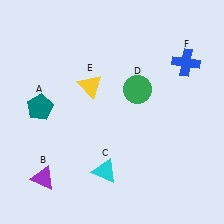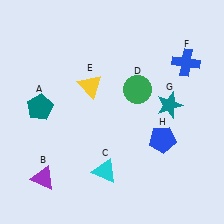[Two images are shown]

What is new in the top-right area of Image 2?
A teal star (G) was added in the top-right area of Image 2.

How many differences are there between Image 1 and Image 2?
There are 2 differences between the two images.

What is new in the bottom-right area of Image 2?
A blue pentagon (H) was added in the bottom-right area of Image 2.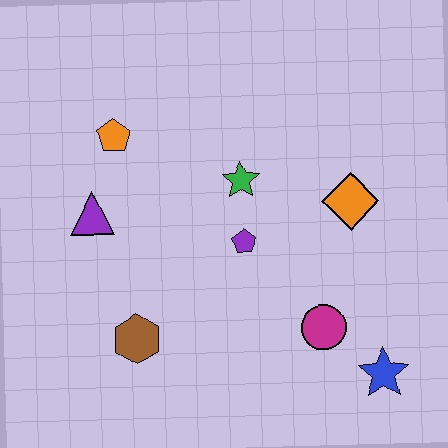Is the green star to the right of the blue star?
No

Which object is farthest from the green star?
The blue star is farthest from the green star.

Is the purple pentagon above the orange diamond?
No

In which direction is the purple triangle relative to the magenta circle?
The purple triangle is to the left of the magenta circle.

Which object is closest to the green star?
The purple pentagon is closest to the green star.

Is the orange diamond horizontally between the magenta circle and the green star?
No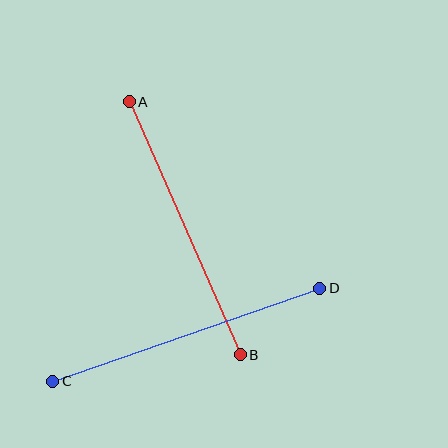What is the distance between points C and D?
The distance is approximately 283 pixels.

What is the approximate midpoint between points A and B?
The midpoint is at approximately (185, 228) pixels.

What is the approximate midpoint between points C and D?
The midpoint is at approximately (186, 335) pixels.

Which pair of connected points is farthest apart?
Points C and D are farthest apart.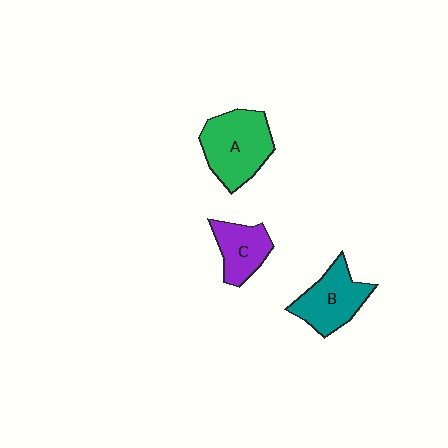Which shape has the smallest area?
Shape C (purple).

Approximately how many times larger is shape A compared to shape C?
Approximately 1.6 times.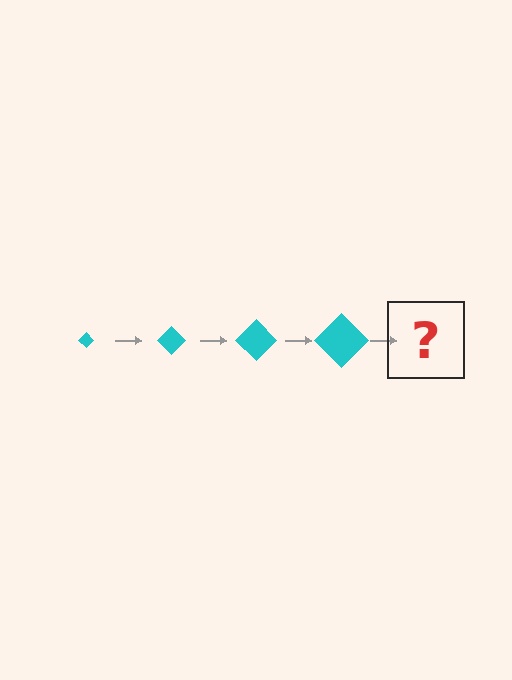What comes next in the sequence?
The next element should be a cyan diamond, larger than the previous one.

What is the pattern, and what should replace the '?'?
The pattern is that the diamond gets progressively larger each step. The '?' should be a cyan diamond, larger than the previous one.